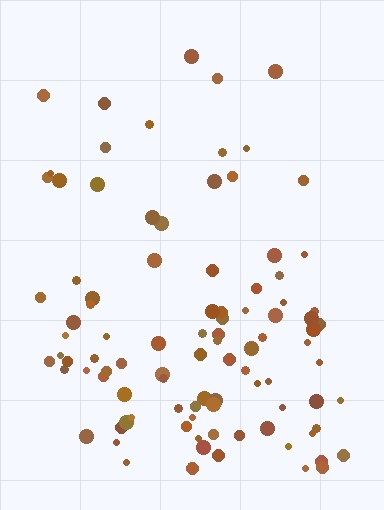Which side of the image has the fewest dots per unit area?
The top.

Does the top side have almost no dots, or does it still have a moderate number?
Still a moderate number, just noticeably fewer than the bottom.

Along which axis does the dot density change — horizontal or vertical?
Vertical.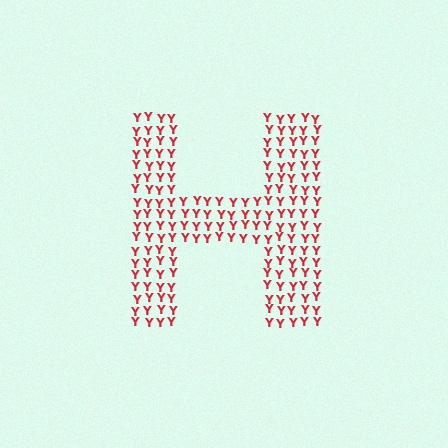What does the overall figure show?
The overall figure shows the letter H.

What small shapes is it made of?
It is made of small letter Y's.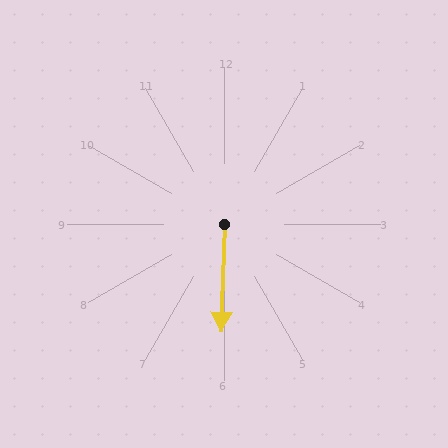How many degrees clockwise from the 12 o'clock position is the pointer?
Approximately 182 degrees.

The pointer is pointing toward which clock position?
Roughly 6 o'clock.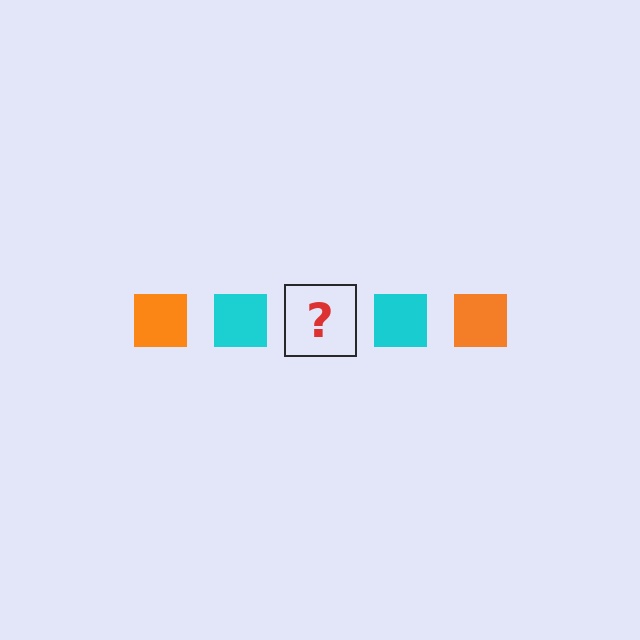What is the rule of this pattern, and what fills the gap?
The rule is that the pattern cycles through orange, cyan squares. The gap should be filled with an orange square.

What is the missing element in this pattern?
The missing element is an orange square.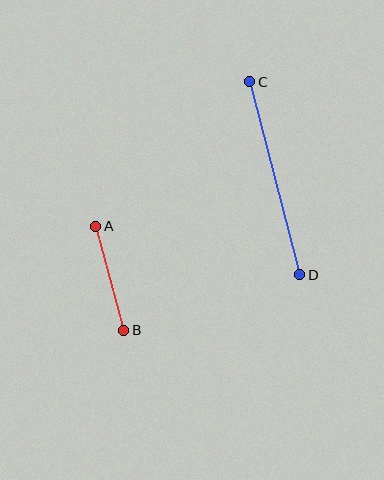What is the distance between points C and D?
The distance is approximately 199 pixels.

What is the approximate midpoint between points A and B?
The midpoint is at approximately (110, 278) pixels.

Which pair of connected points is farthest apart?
Points C and D are farthest apart.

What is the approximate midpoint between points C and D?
The midpoint is at approximately (275, 178) pixels.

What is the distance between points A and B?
The distance is approximately 107 pixels.